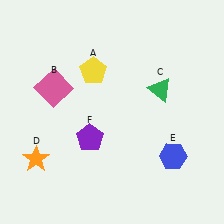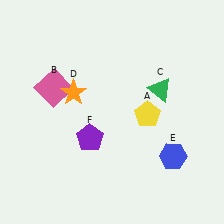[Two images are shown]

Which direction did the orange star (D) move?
The orange star (D) moved up.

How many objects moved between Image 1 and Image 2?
2 objects moved between the two images.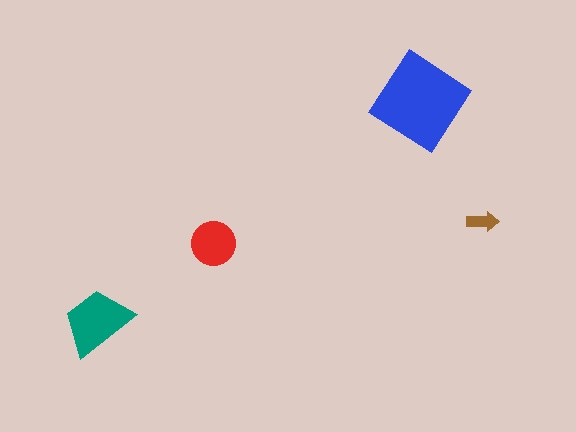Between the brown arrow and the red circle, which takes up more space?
The red circle.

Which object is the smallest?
The brown arrow.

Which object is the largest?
The blue diamond.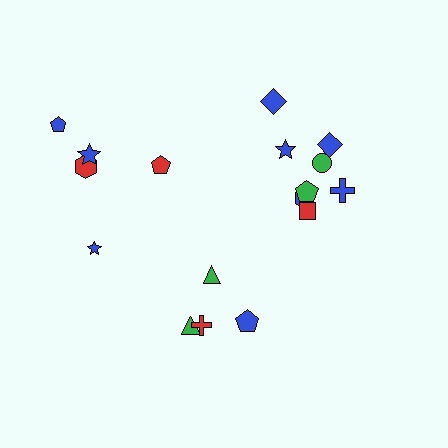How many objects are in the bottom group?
There are 4 objects.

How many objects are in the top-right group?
There are 8 objects.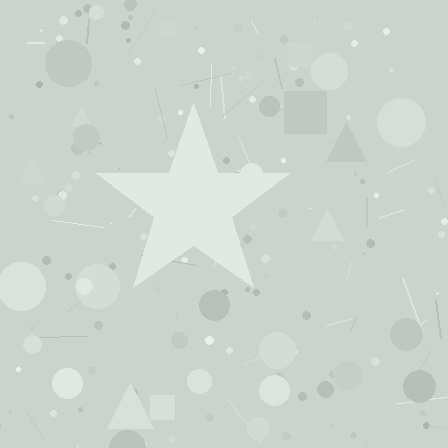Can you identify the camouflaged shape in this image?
The camouflaged shape is a star.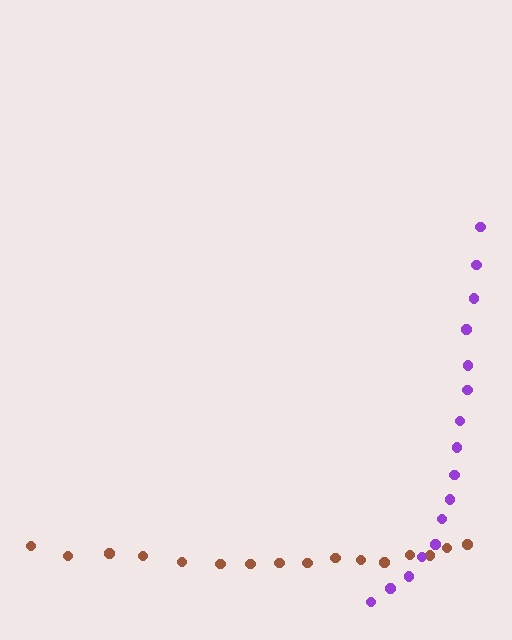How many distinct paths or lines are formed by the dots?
There are 2 distinct paths.